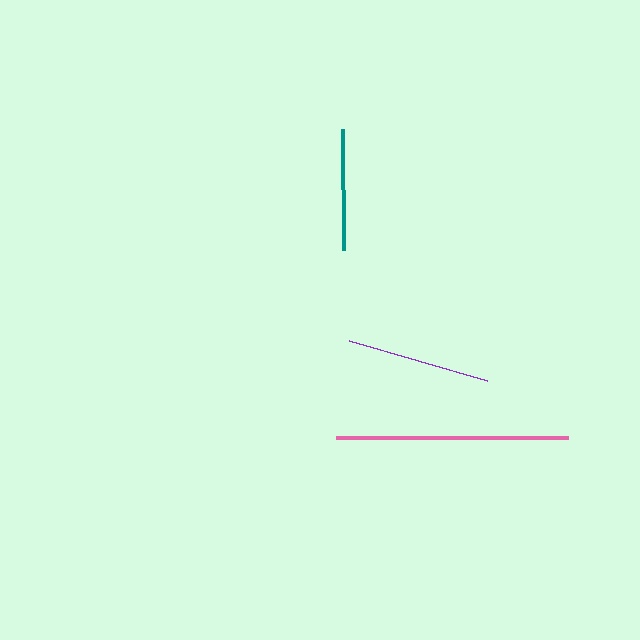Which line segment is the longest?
The pink line is the longest at approximately 232 pixels.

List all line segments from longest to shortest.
From longest to shortest: pink, purple, teal.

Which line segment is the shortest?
The teal line is the shortest at approximately 121 pixels.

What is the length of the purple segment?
The purple segment is approximately 143 pixels long.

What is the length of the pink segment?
The pink segment is approximately 232 pixels long.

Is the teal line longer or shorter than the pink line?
The pink line is longer than the teal line.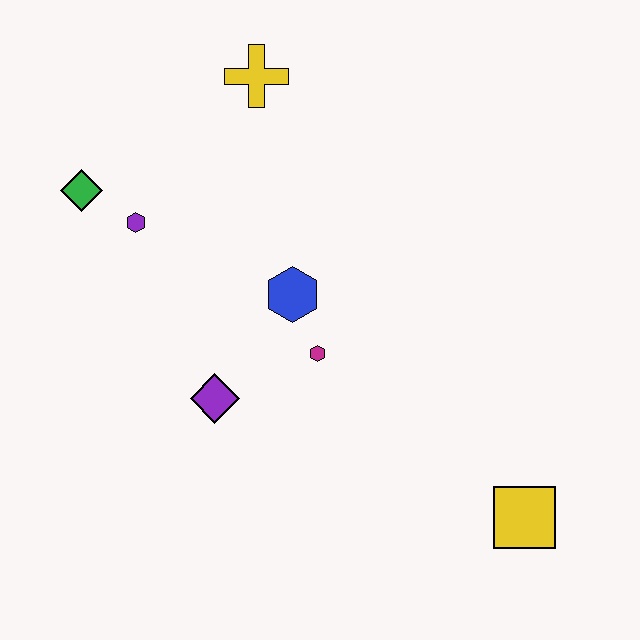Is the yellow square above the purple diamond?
No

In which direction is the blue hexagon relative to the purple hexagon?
The blue hexagon is to the right of the purple hexagon.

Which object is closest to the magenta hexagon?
The blue hexagon is closest to the magenta hexagon.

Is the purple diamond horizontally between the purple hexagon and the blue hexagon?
Yes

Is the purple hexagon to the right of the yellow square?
No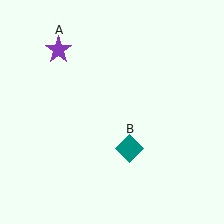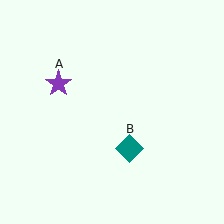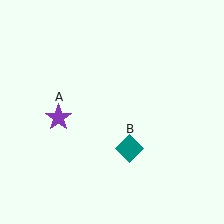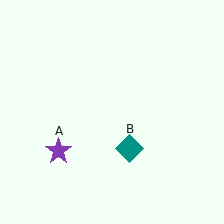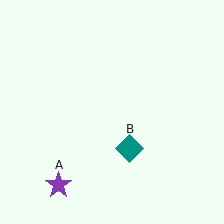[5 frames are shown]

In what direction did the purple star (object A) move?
The purple star (object A) moved down.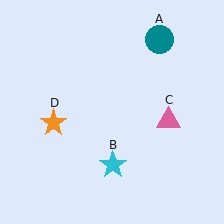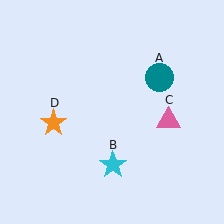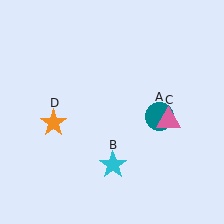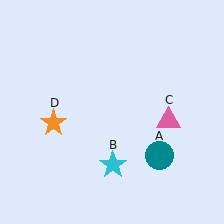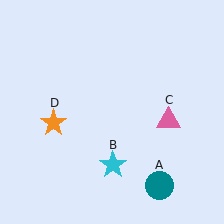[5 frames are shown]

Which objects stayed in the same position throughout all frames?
Cyan star (object B) and pink triangle (object C) and orange star (object D) remained stationary.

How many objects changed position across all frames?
1 object changed position: teal circle (object A).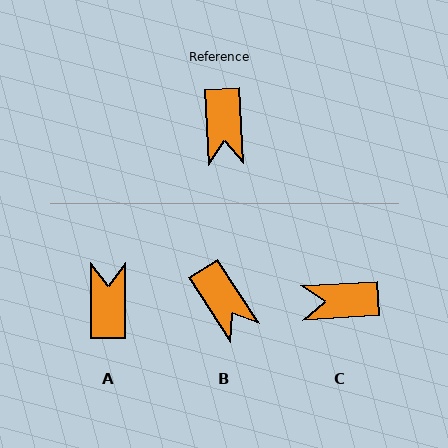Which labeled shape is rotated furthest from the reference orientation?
A, about 177 degrees away.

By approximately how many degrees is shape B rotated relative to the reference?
Approximately 30 degrees counter-clockwise.